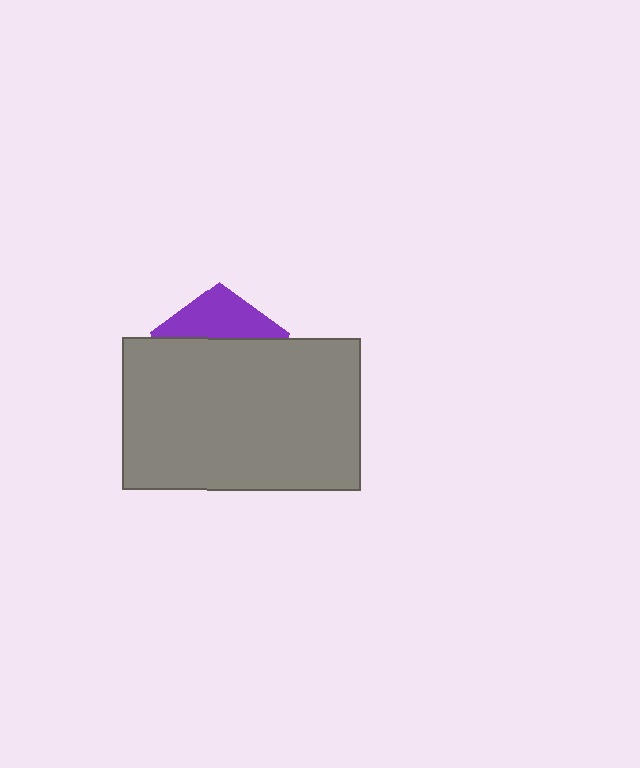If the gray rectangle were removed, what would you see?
You would see the complete purple pentagon.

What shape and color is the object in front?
The object in front is a gray rectangle.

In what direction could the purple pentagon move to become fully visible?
The purple pentagon could move up. That would shift it out from behind the gray rectangle entirely.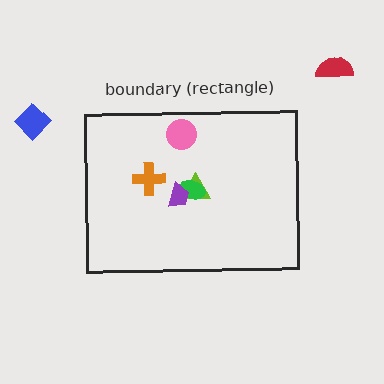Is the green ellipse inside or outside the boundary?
Inside.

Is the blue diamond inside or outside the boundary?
Outside.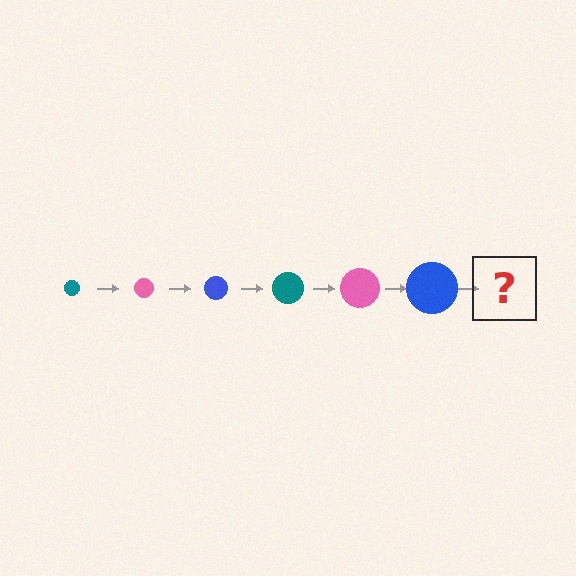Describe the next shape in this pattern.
It should be a teal circle, larger than the previous one.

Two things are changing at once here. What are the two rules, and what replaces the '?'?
The two rules are that the circle grows larger each step and the color cycles through teal, pink, and blue. The '?' should be a teal circle, larger than the previous one.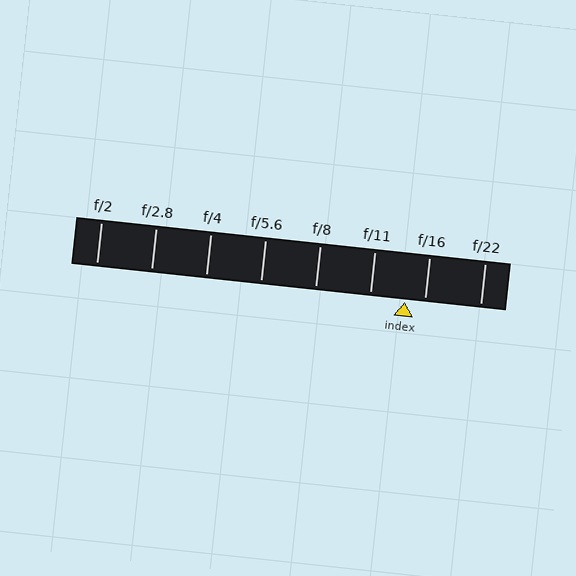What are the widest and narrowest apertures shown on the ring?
The widest aperture shown is f/2 and the narrowest is f/22.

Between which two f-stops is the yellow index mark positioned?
The index mark is between f/11 and f/16.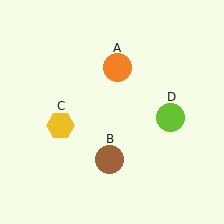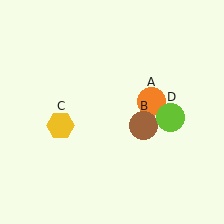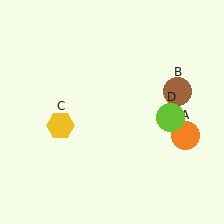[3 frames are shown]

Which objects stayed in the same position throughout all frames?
Yellow hexagon (object C) and lime circle (object D) remained stationary.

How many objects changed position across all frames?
2 objects changed position: orange circle (object A), brown circle (object B).